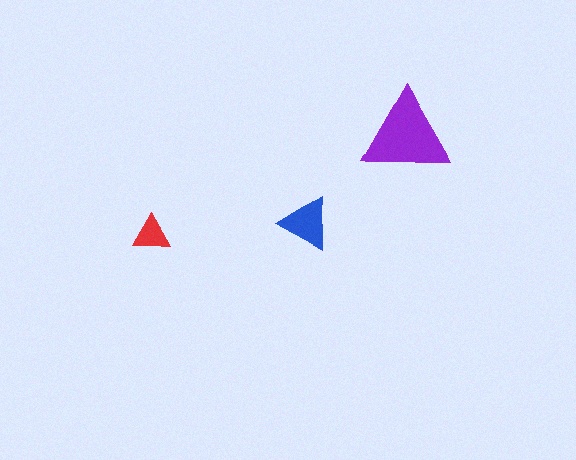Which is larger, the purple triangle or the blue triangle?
The purple one.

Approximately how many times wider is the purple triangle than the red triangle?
About 2.5 times wider.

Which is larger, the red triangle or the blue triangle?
The blue one.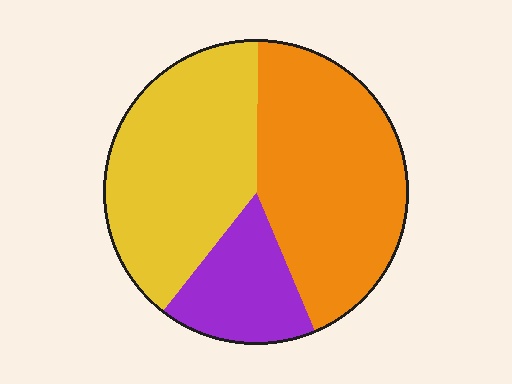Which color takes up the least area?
Purple, at roughly 15%.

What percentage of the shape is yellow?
Yellow takes up about two fifths (2/5) of the shape.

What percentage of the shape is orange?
Orange takes up about two fifths (2/5) of the shape.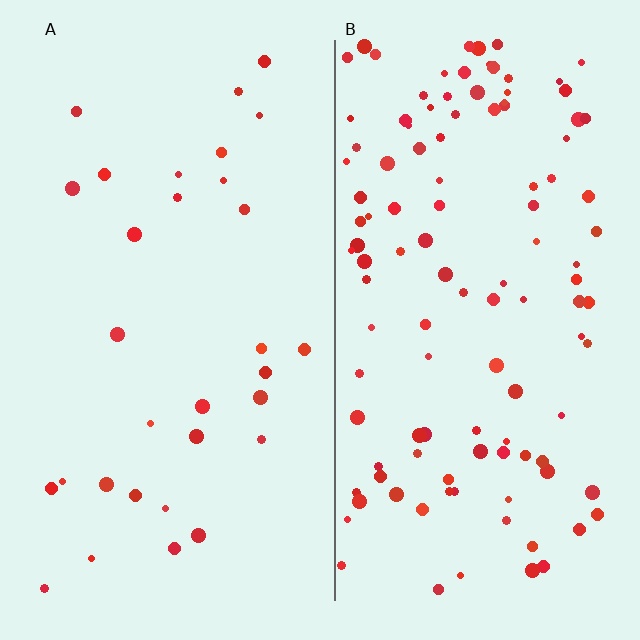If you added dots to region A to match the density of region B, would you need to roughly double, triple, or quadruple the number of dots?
Approximately quadruple.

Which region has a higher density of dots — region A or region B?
B (the right).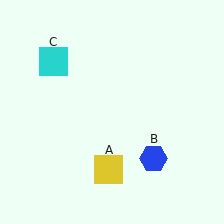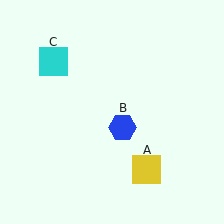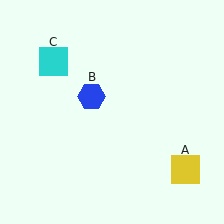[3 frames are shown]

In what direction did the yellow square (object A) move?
The yellow square (object A) moved right.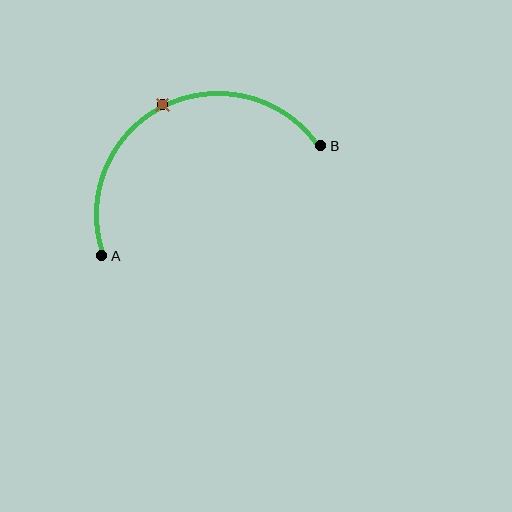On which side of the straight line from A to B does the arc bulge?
The arc bulges above the straight line connecting A and B.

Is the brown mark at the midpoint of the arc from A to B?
Yes. The brown mark lies on the arc at equal arc-length from both A and B — it is the arc midpoint.